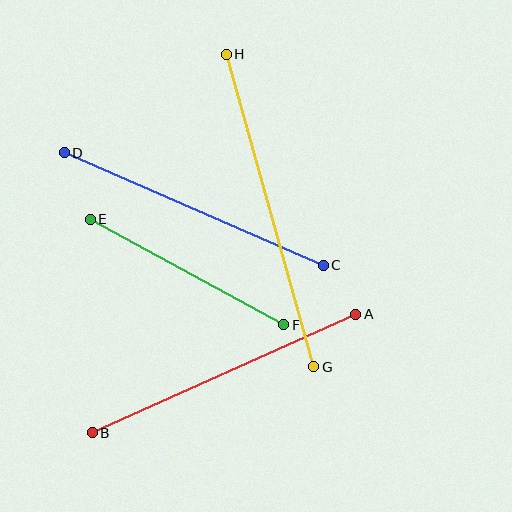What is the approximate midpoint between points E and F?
The midpoint is at approximately (187, 272) pixels.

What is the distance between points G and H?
The distance is approximately 324 pixels.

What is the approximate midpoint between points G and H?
The midpoint is at approximately (270, 210) pixels.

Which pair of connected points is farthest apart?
Points G and H are farthest apart.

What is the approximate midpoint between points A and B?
The midpoint is at approximately (224, 374) pixels.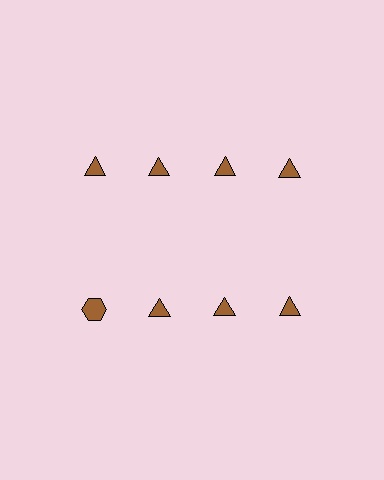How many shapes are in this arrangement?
There are 8 shapes arranged in a grid pattern.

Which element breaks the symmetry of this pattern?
The brown hexagon in the second row, leftmost column breaks the symmetry. All other shapes are brown triangles.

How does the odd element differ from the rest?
It has a different shape: hexagon instead of triangle.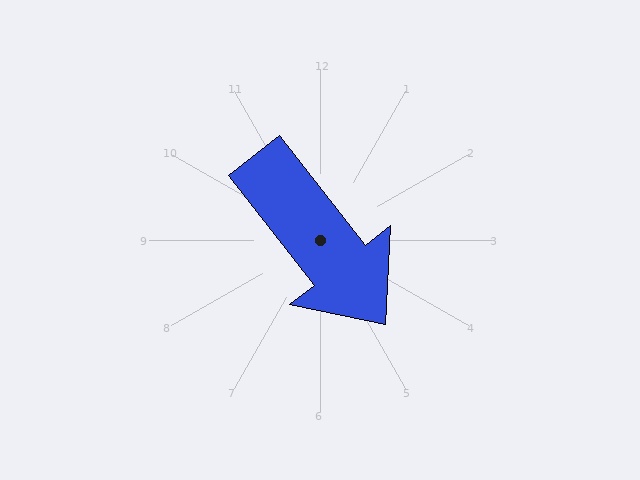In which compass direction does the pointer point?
Southeast.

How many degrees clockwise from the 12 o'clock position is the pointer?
Approximately 142 degrees.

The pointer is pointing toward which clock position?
Roughly 5 o'clock.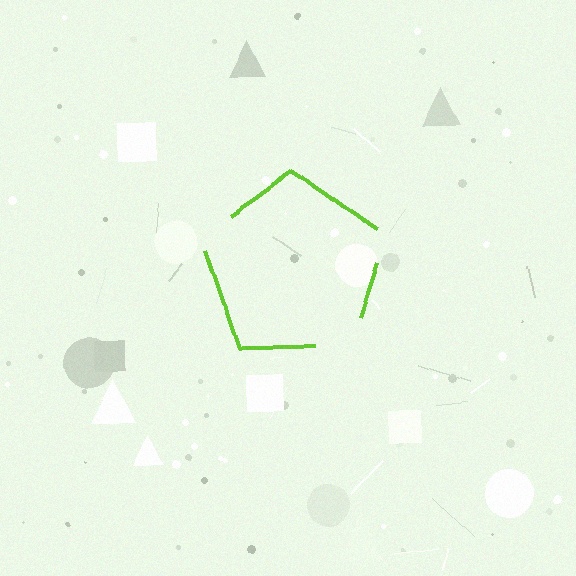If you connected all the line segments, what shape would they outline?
They would outline a pentagon.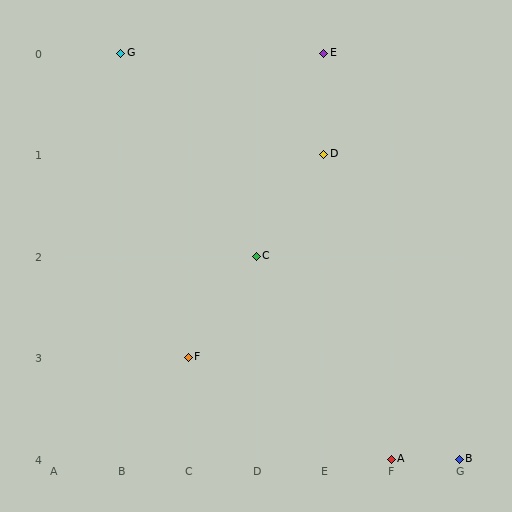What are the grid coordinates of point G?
Point G is at grid coordinates (B, 0).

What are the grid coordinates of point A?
Point A is at grid coordinates (F, 4).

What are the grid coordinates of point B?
Point B is at grid coordinates (G, 4).